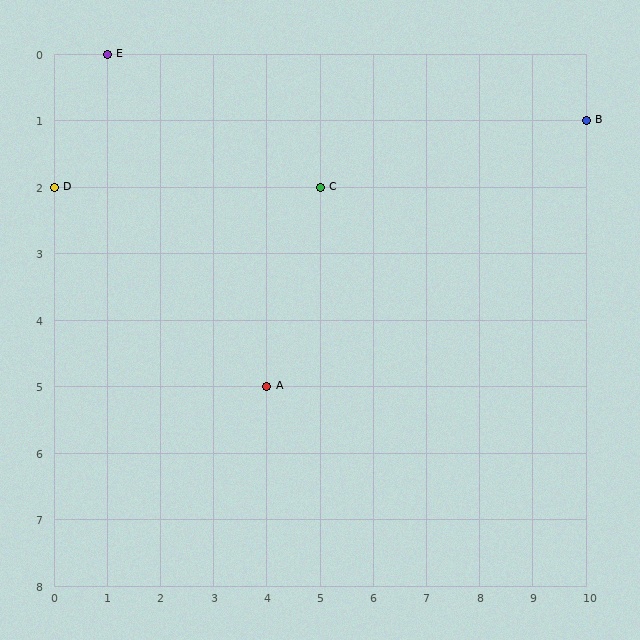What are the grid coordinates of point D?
Point D is at grid coordinates (0, 2).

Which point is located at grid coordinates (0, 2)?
Point D is at (0, 2).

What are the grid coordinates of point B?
Point B is at grid coordinates (10, 1).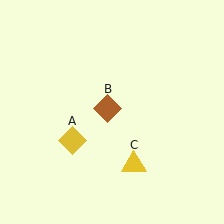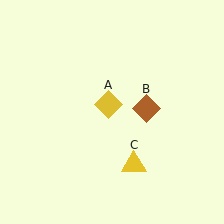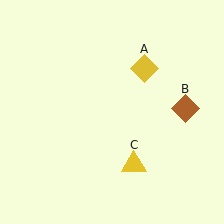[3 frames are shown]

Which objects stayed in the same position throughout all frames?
Yellow triangle (object C) remained stationary.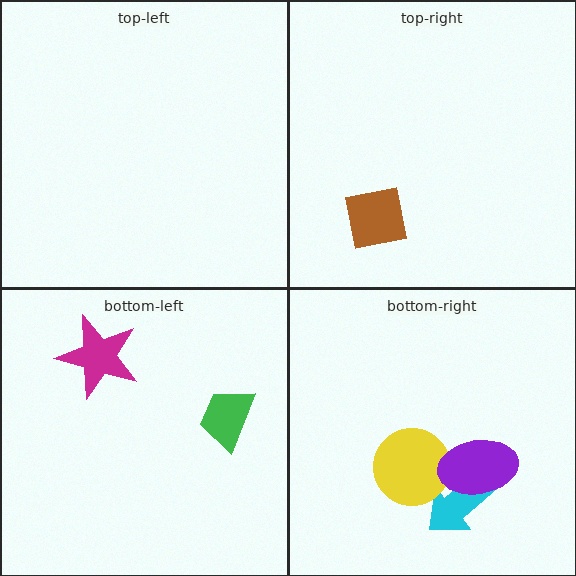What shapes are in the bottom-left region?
The magenta star, the green trapezoid.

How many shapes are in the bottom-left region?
2.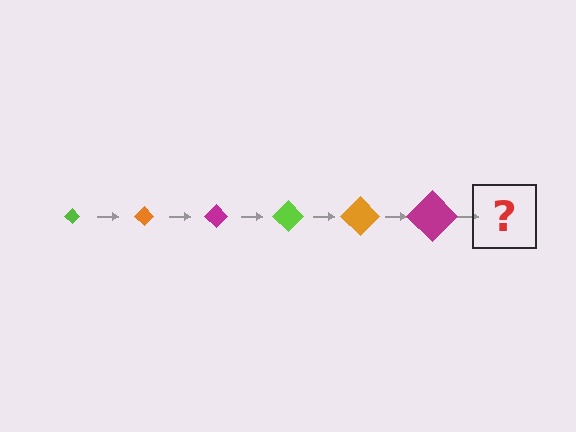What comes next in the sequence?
The next element should be a lime diamond, larger than the previous one.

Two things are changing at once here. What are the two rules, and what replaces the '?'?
The two rules are that the diamond grows larger each step and the color cycles through lime, orange, and magenta. The '?' should be a lime diamond, larger than the previous one.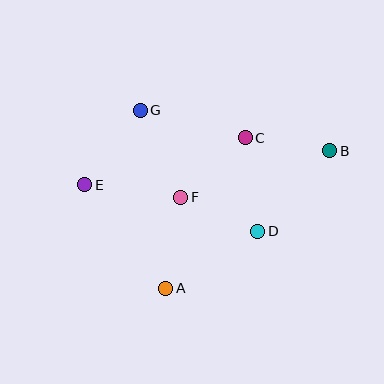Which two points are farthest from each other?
Points B and E are farthest from each other.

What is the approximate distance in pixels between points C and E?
The distance between C and E is approximately 167 pixels.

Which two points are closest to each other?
Points D and F are closest to each other.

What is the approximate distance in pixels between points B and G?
The distance between B and G is approximately 194 pixels.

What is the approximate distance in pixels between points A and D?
The distance between A and D is approximately 108 pixels.